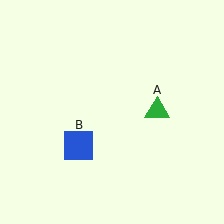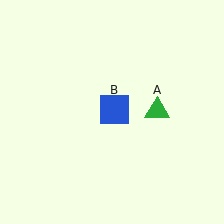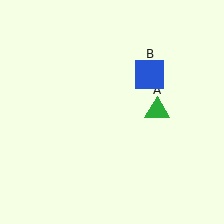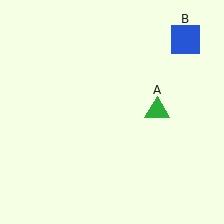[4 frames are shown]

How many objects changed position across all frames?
1 object changed position: blue square (object B).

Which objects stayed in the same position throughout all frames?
Green triangle (object A) remained stationary.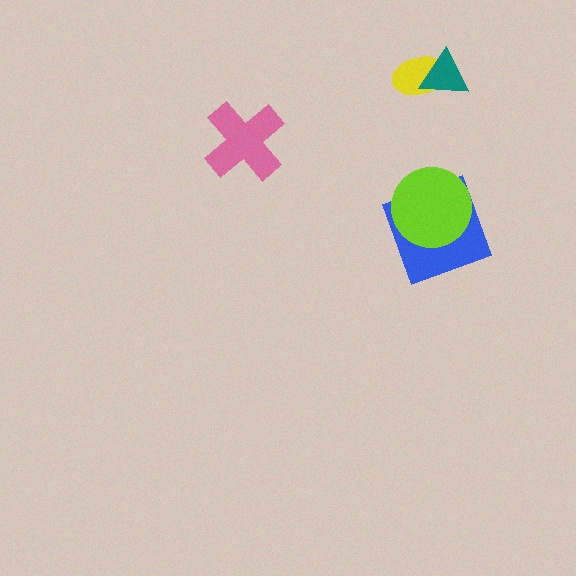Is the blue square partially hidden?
Yes, it is partially covered by another shape.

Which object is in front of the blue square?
The lime circle is in front of the blue square.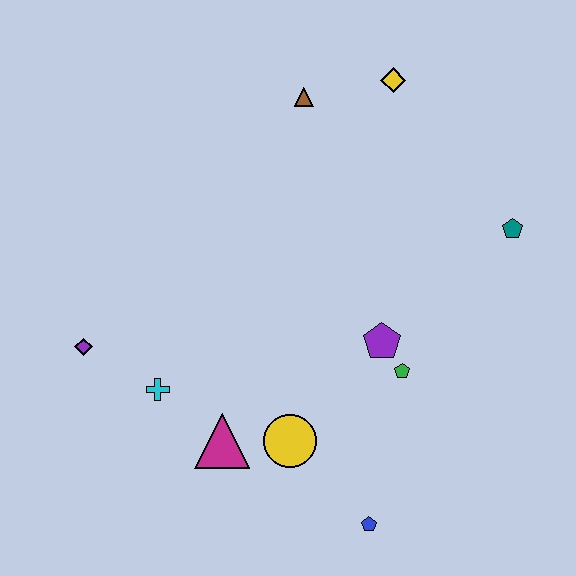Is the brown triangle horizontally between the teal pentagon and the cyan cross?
Yes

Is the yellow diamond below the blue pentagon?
No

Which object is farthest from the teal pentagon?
The purple diamond is farthest from the teal pentagon.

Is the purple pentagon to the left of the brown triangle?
No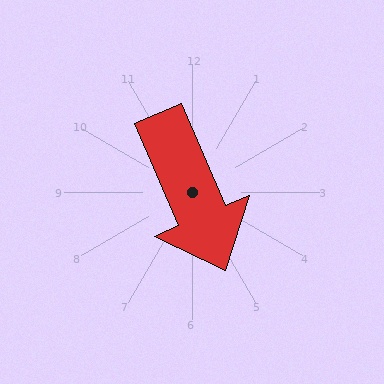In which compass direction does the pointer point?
Southeast.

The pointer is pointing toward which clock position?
Roughly 5 o'clock.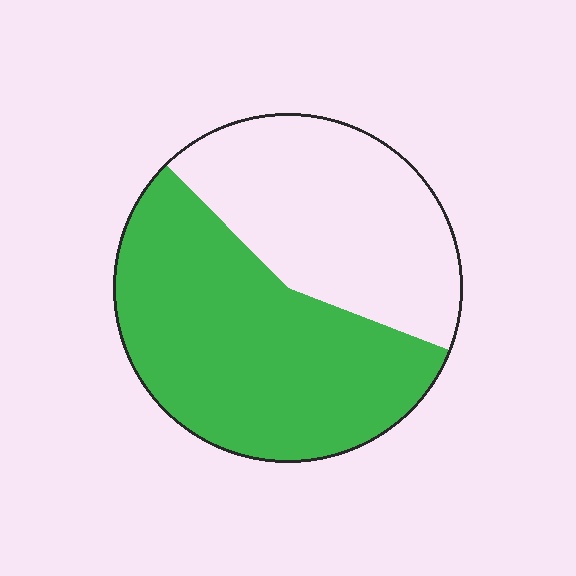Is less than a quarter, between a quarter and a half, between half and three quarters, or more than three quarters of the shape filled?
Between half and three quarters.